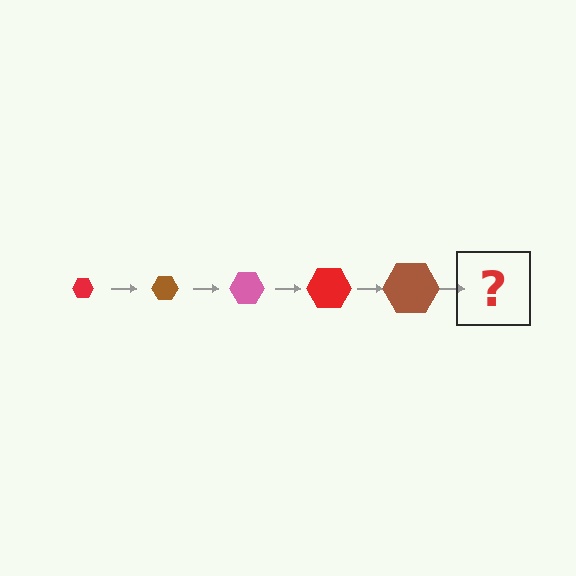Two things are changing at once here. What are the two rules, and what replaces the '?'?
The two rules are that the hexagon grows larger each step and the color cycles through red, brown, and pink. The '?' should be a pink hexagon, larger than the previous one.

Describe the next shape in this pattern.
It should be a pink hexagon, larger than the previous one.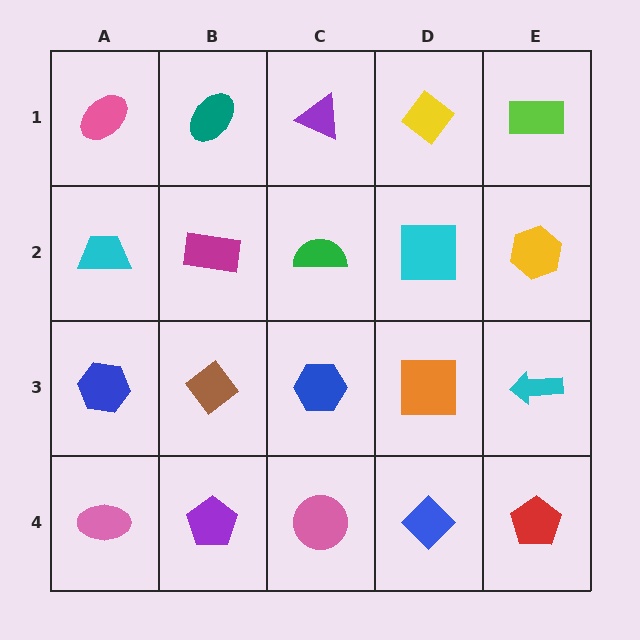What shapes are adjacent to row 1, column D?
A cyan square (row 2, column D), a purple triangle (row 1, column C), a lime rectangle (row 1, column E).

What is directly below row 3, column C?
A pink circle.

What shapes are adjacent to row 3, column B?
A magenta rectangle (row 2, column B), a purple pentagon (row 4, column B), a blue hexagon (row 3, column A), a blue hexagon (row 3, column C).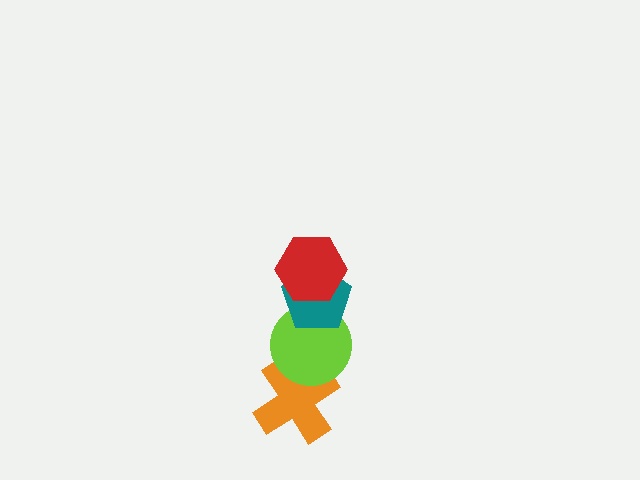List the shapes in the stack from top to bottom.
From top to bottom: the red hexagon, the teal pentagon, the lime circle, the orange cross.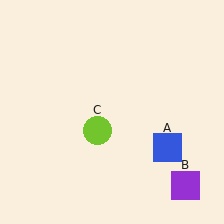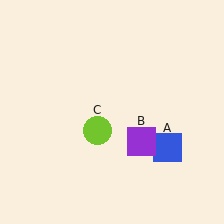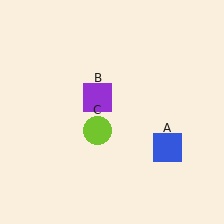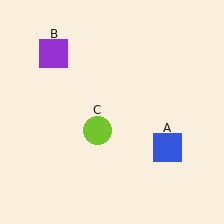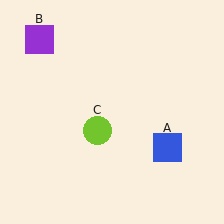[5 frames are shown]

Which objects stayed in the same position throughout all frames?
Blue square (object A) and lime circle (object C) remained stationary.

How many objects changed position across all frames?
1 object changed position: purple square (object B).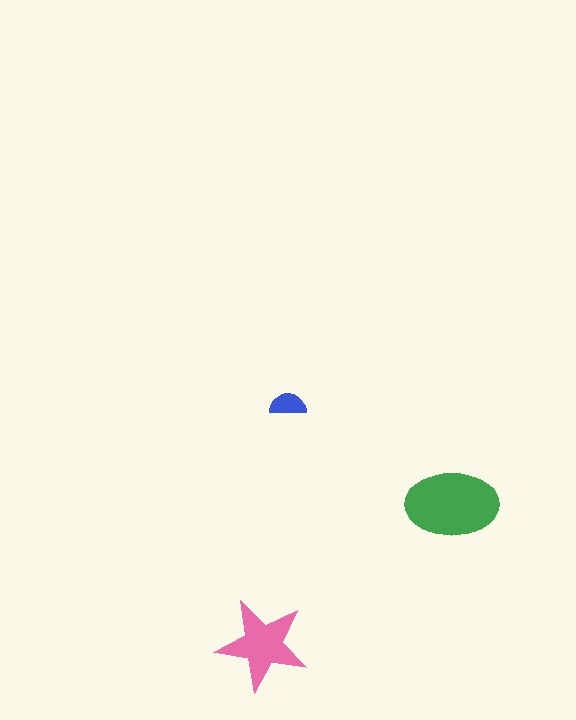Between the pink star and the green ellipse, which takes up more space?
The green ellipse.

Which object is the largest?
The green ellipse.